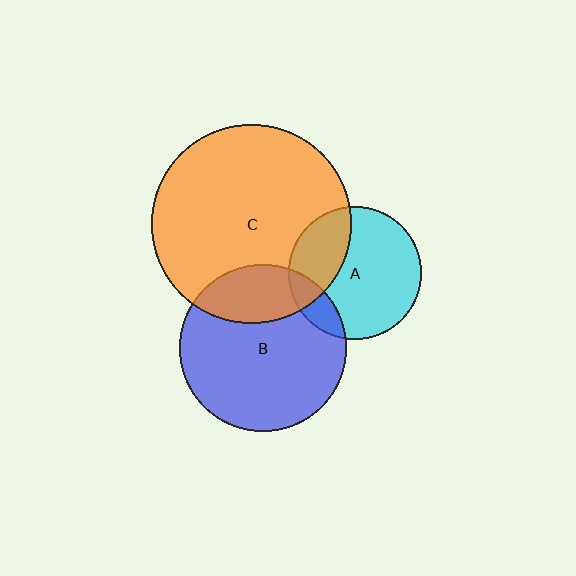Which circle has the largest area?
Circle C (orange).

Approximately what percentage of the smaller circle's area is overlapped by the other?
Approximately 15%.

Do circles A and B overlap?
Yes.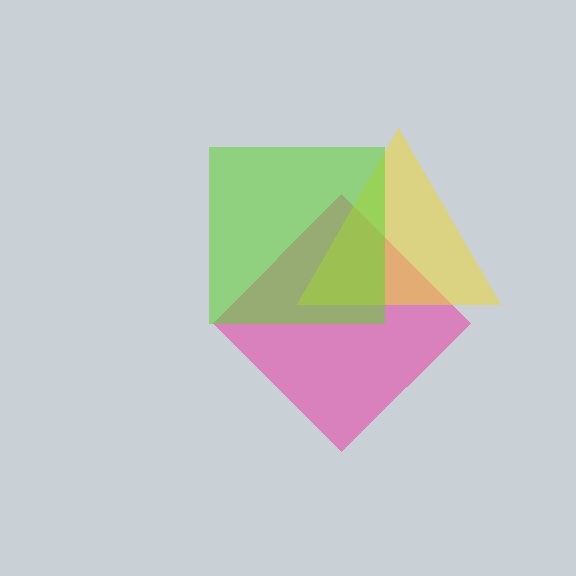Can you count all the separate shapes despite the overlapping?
Yes, there are 3 separate shapes.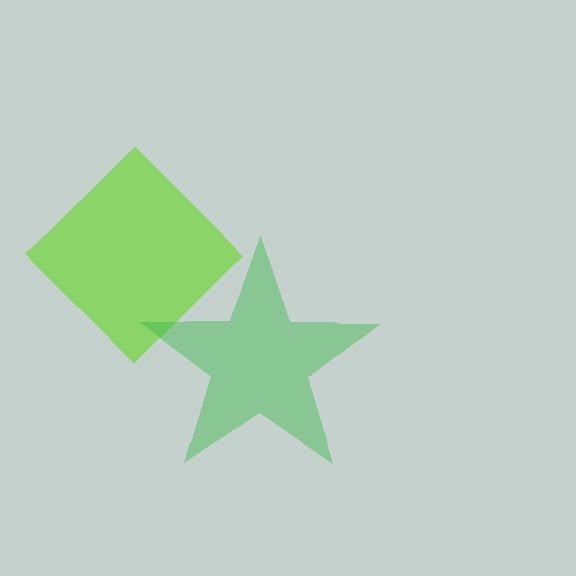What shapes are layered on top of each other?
The layered shapes are: a lime diamond, a green star.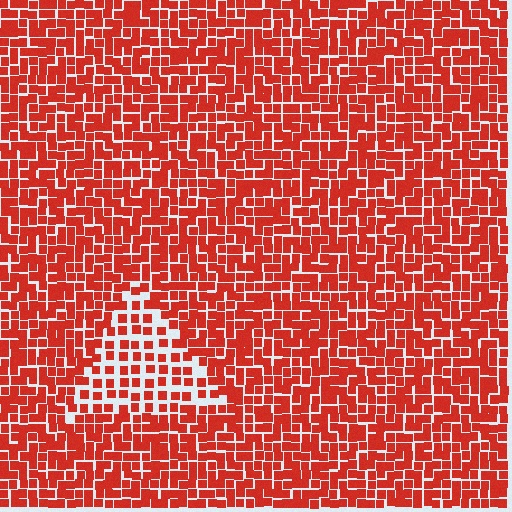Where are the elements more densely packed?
The elements are more densely packed outside the triangle boundary.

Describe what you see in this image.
The image contains small red elements arranged at two different densities. A triangle-shaped region is visible where the elements are less densely packed than the surrounding area.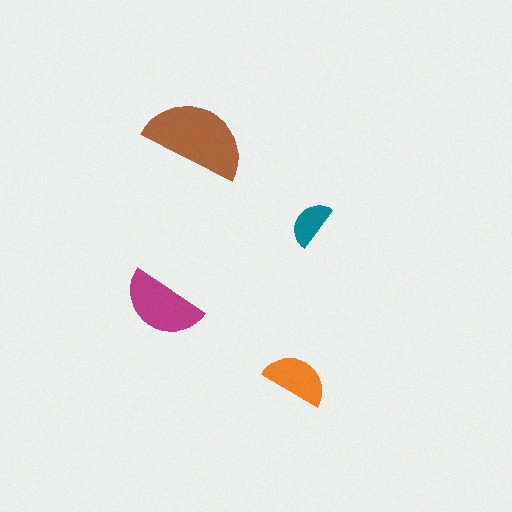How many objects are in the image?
There are 4 objects in the image.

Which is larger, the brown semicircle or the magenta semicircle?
The brown one.